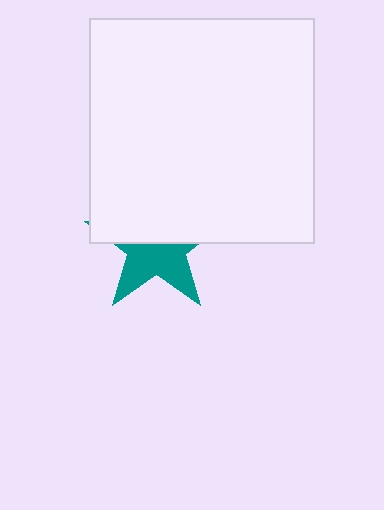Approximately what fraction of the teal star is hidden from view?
Roughly 52% of the teal star is hidden behind the white square.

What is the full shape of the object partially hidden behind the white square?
The partially hidden object is a teal star.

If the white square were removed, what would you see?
You would see the complete teal star.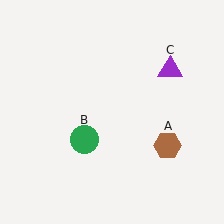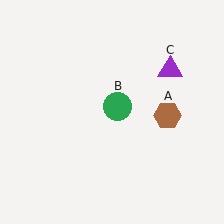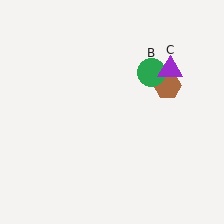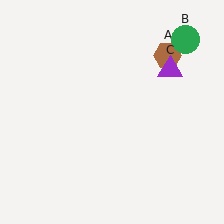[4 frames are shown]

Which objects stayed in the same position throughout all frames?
Purple triangle (object C) remained stationary.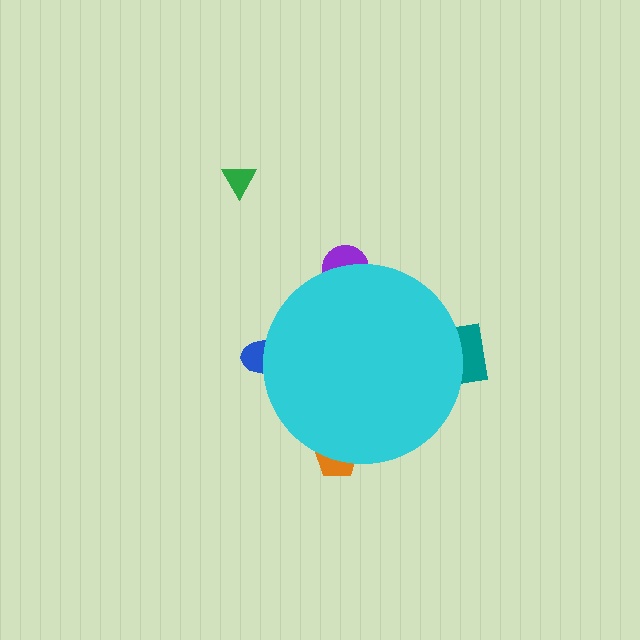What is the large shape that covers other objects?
A cyan circle.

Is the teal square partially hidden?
Yes, the teal square is partially hidden behind the cyan circle.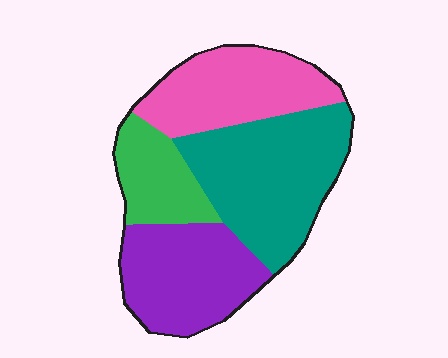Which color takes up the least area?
Green, at roughly 15%.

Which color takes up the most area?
Teal, at roughly 35%.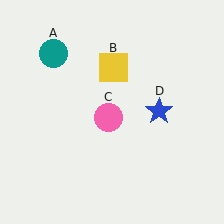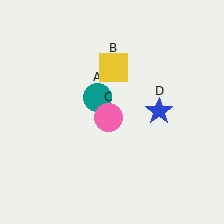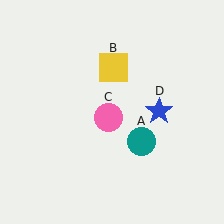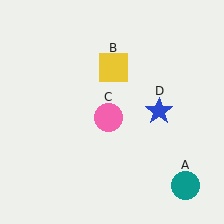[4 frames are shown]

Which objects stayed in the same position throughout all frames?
Yellow square (object B) and pink circle (object C) and blue star (object D) remained stationary.